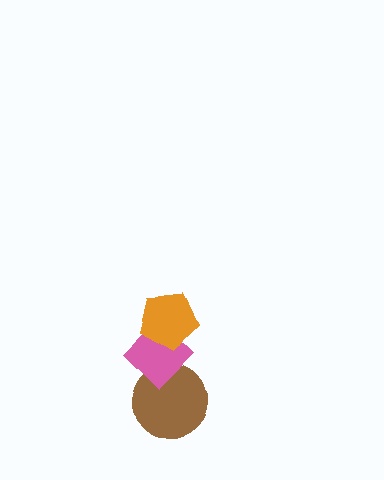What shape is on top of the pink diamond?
The orange pentagon is on top of the pink diamond.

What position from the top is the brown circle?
The brown circle is 3rd from the top.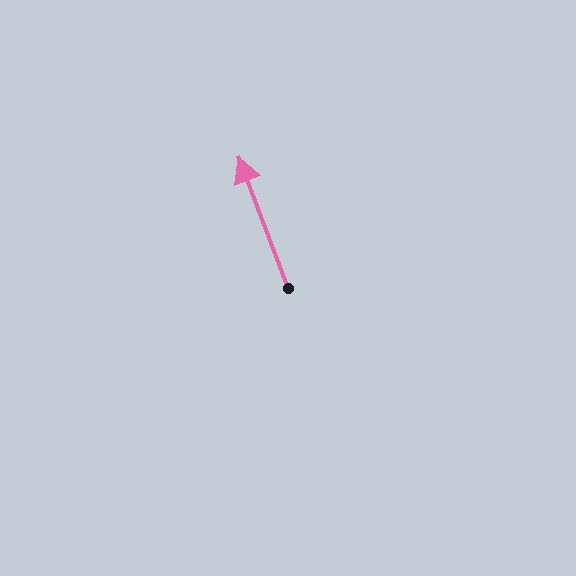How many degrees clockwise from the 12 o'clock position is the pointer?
Approximately 339 degrees.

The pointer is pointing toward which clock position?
Roughly 11 o'clock.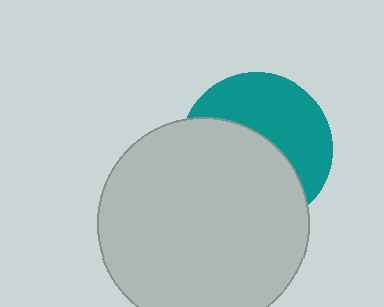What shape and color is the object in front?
The object in front is a light gray circle.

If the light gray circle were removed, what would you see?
You would see the complete teal circle.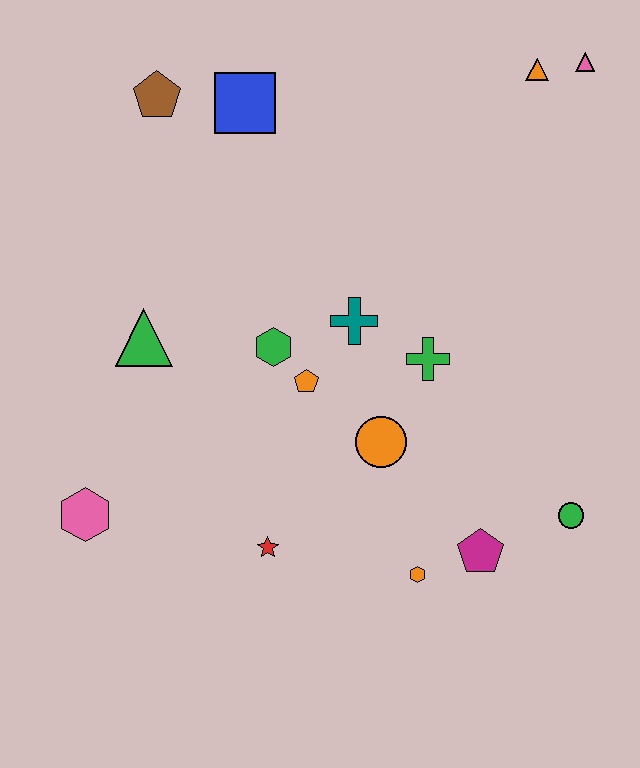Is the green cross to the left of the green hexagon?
No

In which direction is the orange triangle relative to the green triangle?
The orange triangle is to the right of the green triangle.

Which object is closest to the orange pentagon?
The green hexagon is closest to the orange pentagon.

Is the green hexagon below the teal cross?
Yes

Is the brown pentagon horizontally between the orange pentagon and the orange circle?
No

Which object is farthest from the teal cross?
The pink triangle is farthest from the teal cross.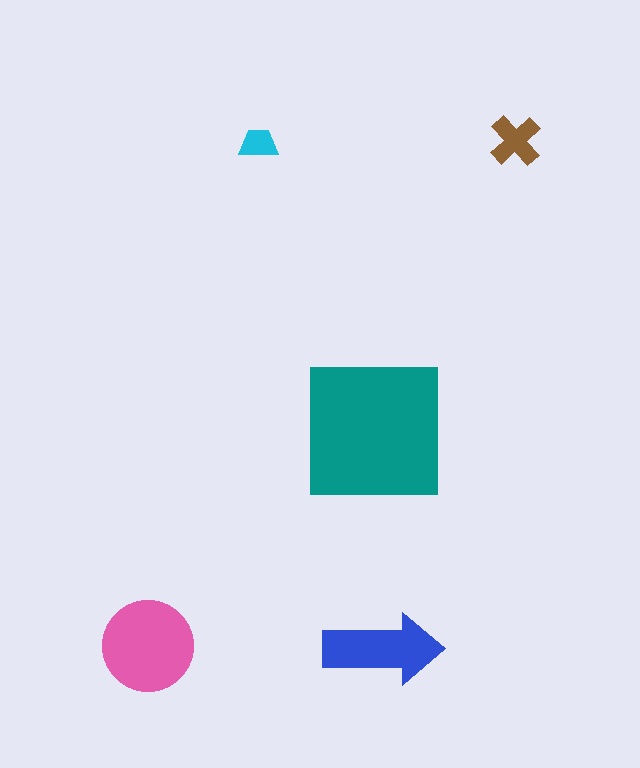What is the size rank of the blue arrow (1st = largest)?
3rd.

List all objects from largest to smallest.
The teal square, the pink circle, the blue arrow, the brown cross, the cyan trapezoid.